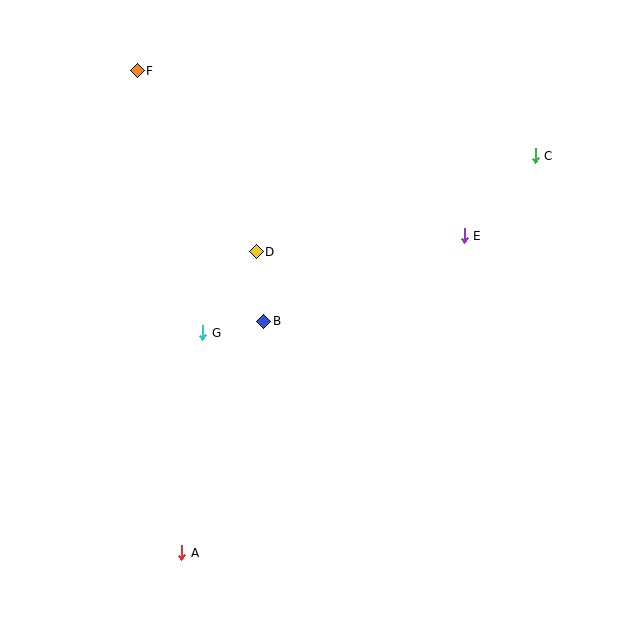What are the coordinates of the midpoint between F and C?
The midpoint between F and C is at (336, 113).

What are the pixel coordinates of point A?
Point A is at (182, 553).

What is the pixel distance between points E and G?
The distance between E and G is 279 pixels.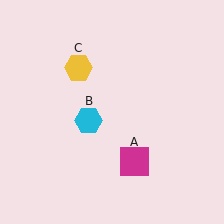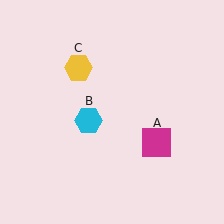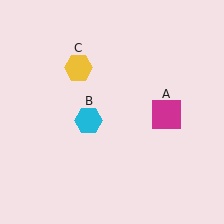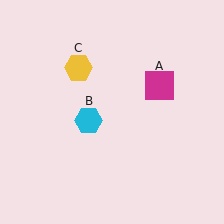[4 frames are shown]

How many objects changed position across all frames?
1 object changed position: magenta square (object A).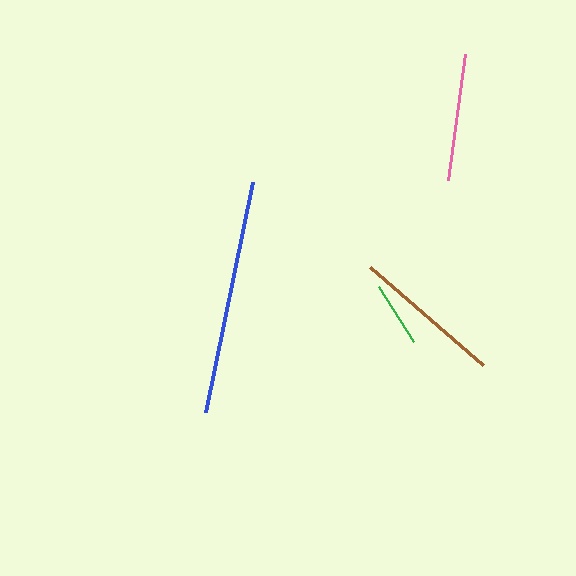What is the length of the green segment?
The green segment is approximately 65 pixels long.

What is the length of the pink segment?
The pink segment is approximately 127 pixels long.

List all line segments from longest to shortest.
From longest to shortest: blue, brown, pink, green.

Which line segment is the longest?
The blue line is the longest at approximately 234 pixels.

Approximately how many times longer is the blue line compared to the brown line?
The blue line is approximately 1.6 times the length of the brown line.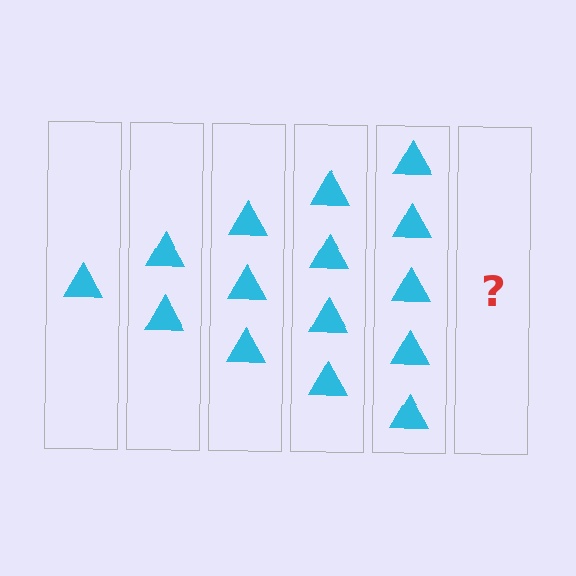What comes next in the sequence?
The next element should be 6 triangles.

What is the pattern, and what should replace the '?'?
The pattern is that each step adds one more triangle. The '?' should be 6 triangles.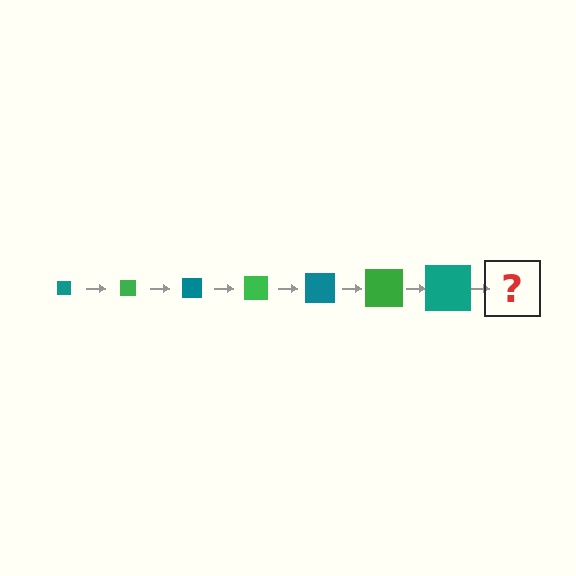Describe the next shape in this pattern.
It should be a green square, larger than the previous one.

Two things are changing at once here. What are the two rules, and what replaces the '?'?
The two rules are that the square grows larger each step and the color cycles through teal and green. The '?' should be a green square, larger than the previous one.